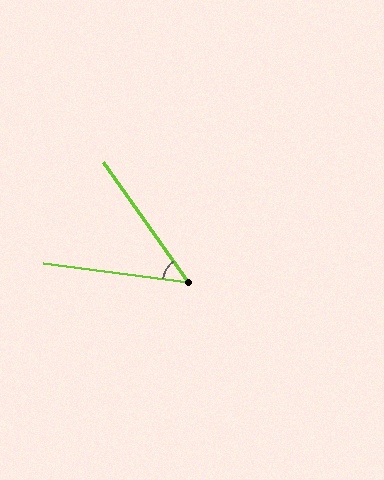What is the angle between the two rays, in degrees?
Approximately 47 degrees.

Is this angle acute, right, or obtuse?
It is acute.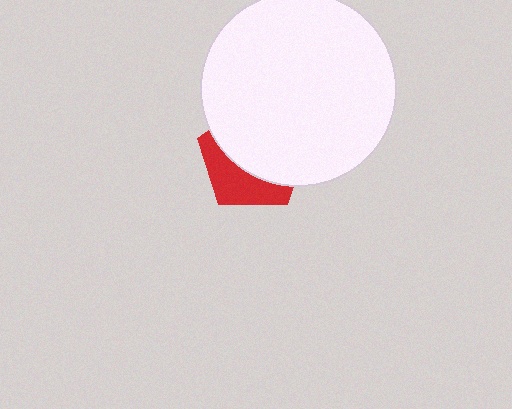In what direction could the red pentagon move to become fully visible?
The red pentagon could move down. That would shift it out from behind the white circle entirely.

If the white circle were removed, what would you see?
You would see the complete red pentagon.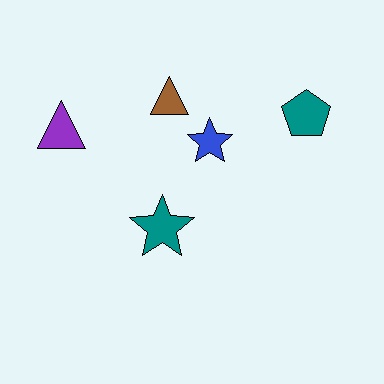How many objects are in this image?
There are 5 objects.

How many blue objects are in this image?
There is 1 blue object.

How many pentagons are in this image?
There is 1 pentagon.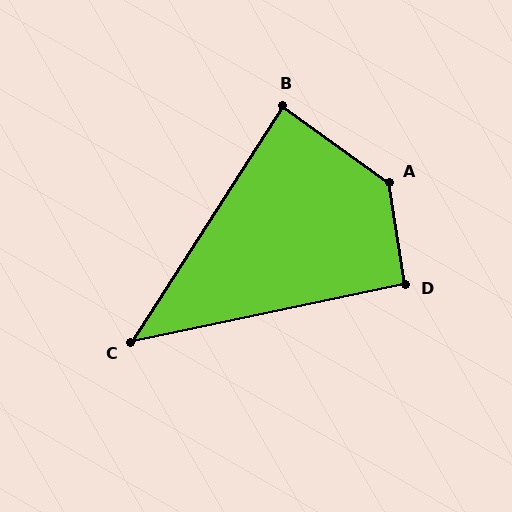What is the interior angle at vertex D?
Approximately 93 degrees (approximately right).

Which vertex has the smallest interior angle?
C, at approximately 45 degrees.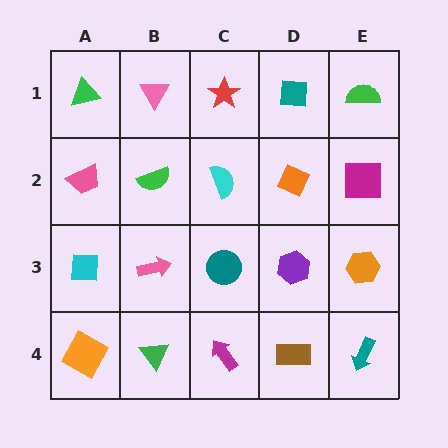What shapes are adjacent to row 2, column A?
A green triangle (row 1, column A), a cyan square (row 3, column A), a green semicircle (row 2, column B).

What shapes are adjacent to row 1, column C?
A cyan semicircle (row 2, column C), a pink triangle (row 1, column B), a teal square (row 1, column D).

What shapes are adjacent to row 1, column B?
A green semicircle (row 2, column B), a green triangle (row 1, column A), a red star (row 1, column C).